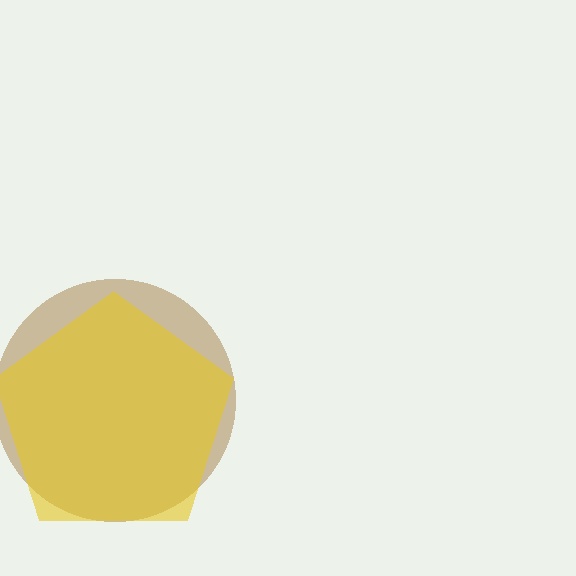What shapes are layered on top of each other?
The layered shapes are: a brown circle, a yellow pentagon.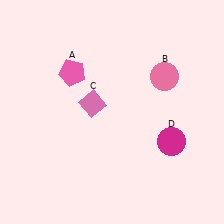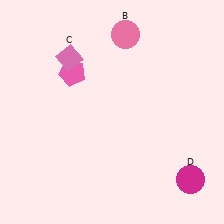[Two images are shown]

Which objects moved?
The objects that moved are: the pink circle (B), the pink diamond (C), the magenta circle (D).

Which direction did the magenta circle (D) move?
The magenta circle (D) moved down.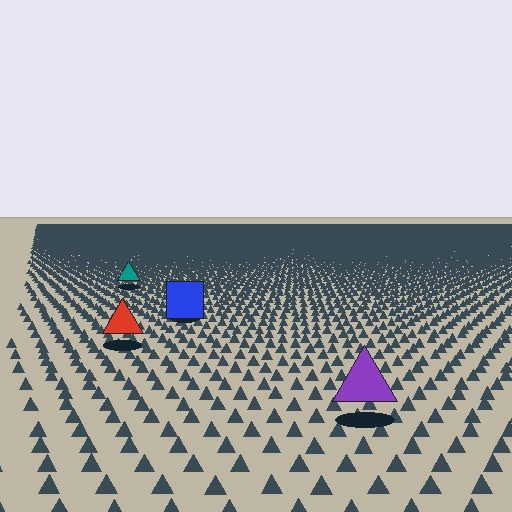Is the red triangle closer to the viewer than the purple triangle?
No. The purple triangle is closer — you can tell from the texture gradient: the ground texture is coarser near it.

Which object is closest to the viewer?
The purple triangle is closest. The texture marks near it are larger and more spread out.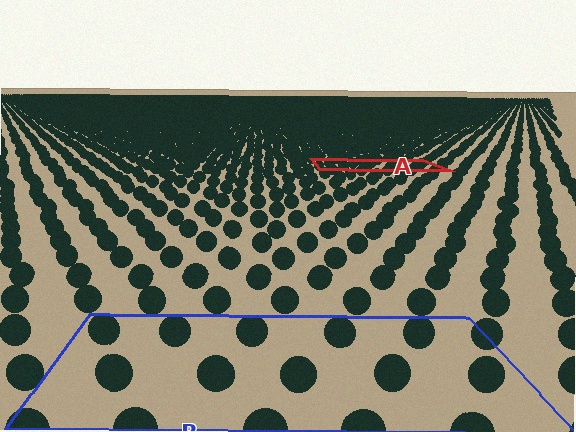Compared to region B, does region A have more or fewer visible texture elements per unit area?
Region A has more texture elements per unit area — they are packed more densely because it is farther away.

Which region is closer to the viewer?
Region B is closer. The texture elements there are larger and more spread out.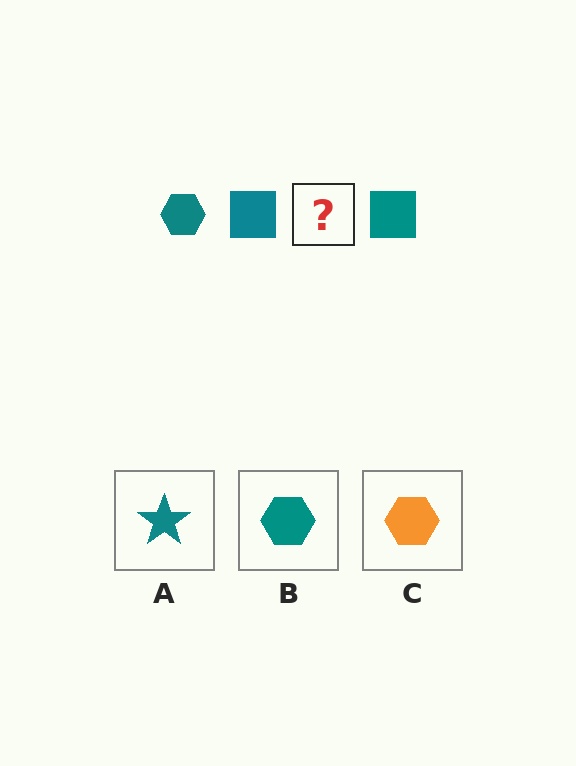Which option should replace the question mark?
Option B.